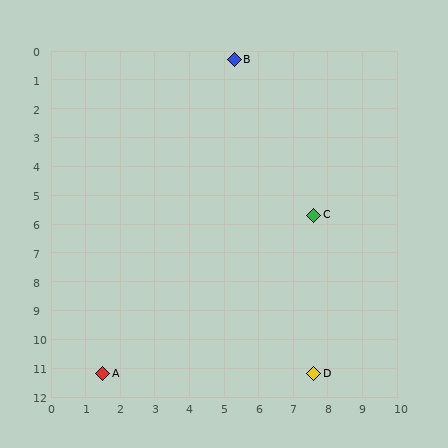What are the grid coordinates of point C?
Point C is at approximately (7.6, 5.7).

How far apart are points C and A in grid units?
Points C and A are about 8.2 grid units apart.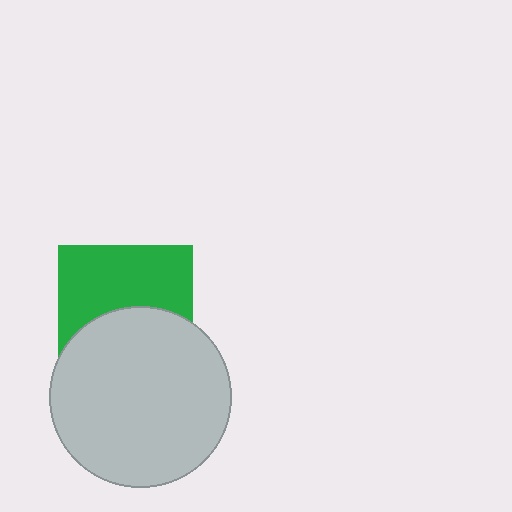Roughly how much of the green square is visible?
About half of it is visible (roughly 53%).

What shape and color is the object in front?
The object in front is a light gray circle.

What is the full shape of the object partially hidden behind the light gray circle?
The partially hidden object is a green square.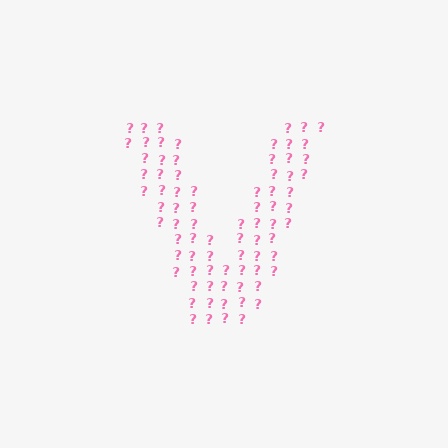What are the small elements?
The small elements are question marks.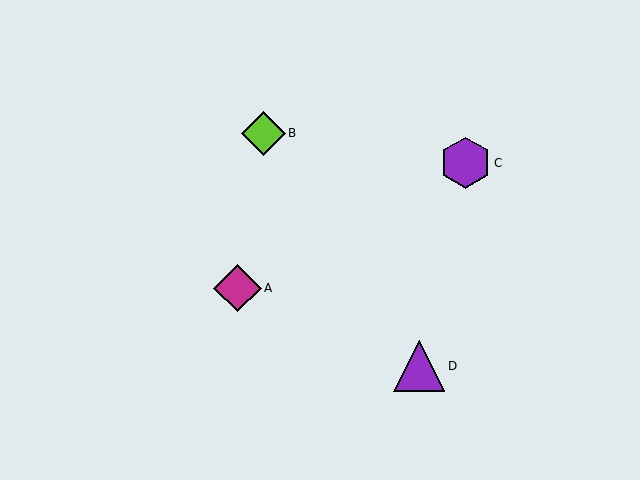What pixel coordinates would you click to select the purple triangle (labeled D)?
Click at (419, 366) to select the purple triangle D.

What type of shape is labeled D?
Shape D is a purple triangle.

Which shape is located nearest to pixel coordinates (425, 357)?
The purple triangle (labeled D) at (419, 366) is nearest to that location.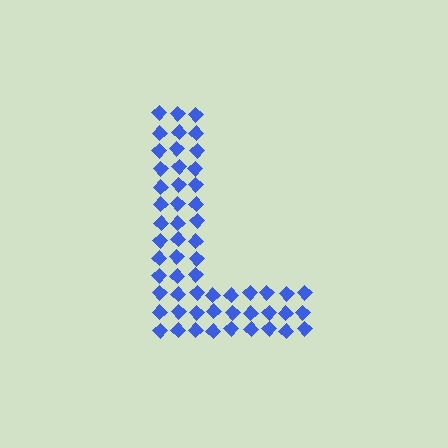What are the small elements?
The small elements are diamonds.